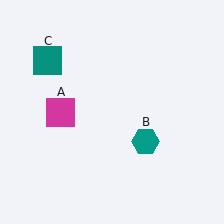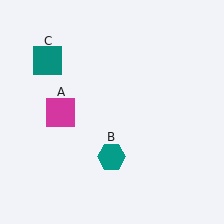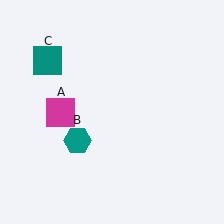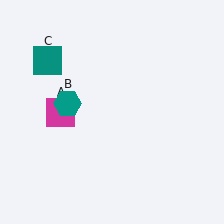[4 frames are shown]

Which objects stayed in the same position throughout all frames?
Magenta square (object A) and teal square (object C) remained stationary.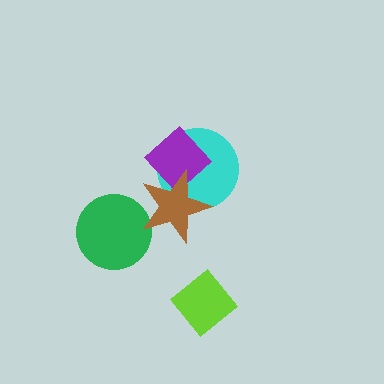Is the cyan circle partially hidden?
Yes, it is partially covered by another shape.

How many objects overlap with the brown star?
3 objects overlap with the brown star.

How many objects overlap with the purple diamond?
2 objects overlap with the purple diamond.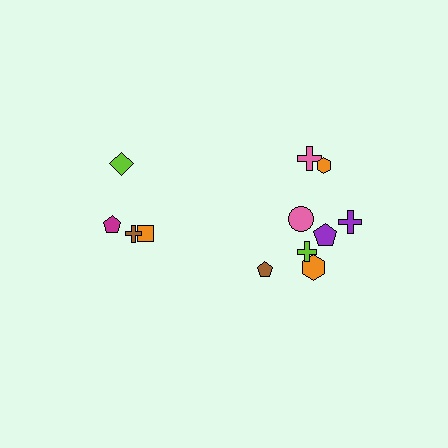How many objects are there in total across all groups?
There are 12 objects.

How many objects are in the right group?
There are 8 objects.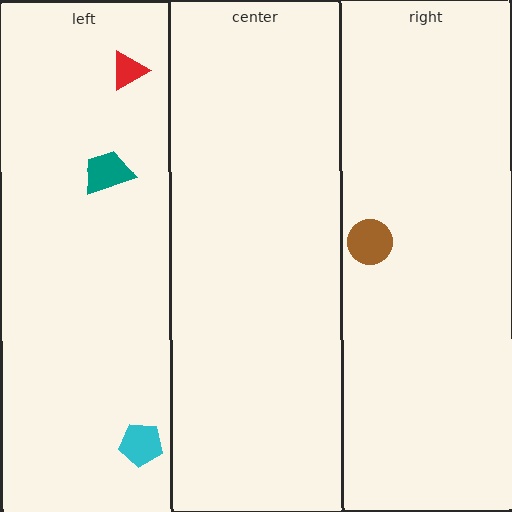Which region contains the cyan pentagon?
The left region.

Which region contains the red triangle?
The left region.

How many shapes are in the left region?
3.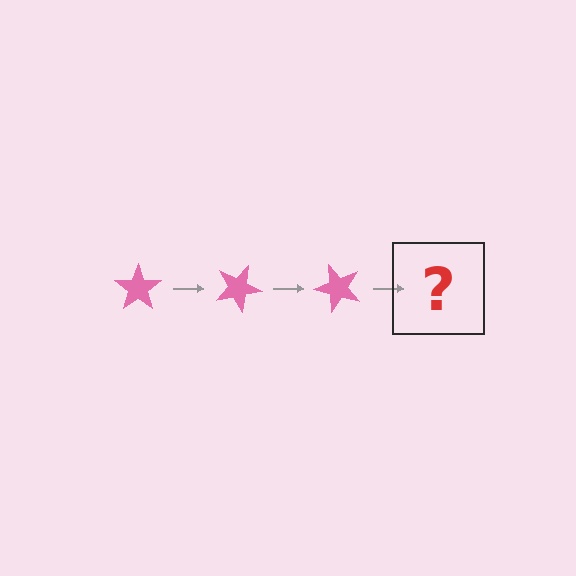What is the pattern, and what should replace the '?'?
The pattern is that the star rotates 25 degrees each step. The '?' should be a pink star rotated 75 degrees.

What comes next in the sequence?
The next element should be a pink star rotated 75 degrees.